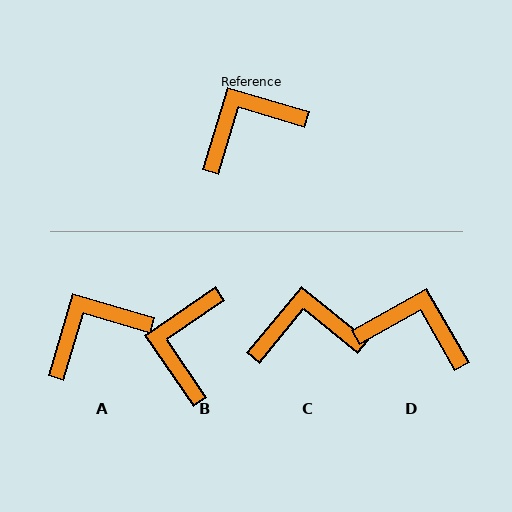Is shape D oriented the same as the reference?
No, it is off by about 44 degrees.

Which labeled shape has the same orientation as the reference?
A.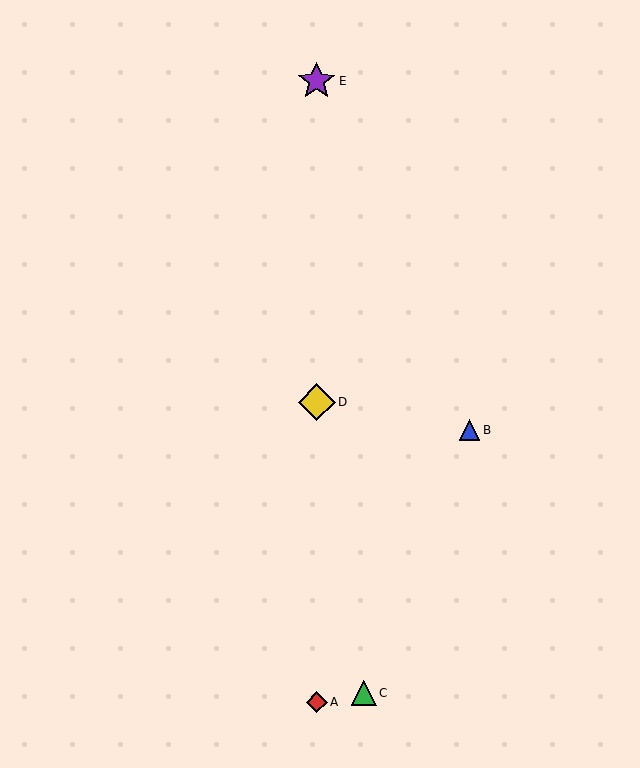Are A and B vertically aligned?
No, A is at x≈317 and B is at x≈470.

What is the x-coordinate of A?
Object A is at x≈317.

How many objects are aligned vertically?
3 objects (A, D, E) are aligned vertically.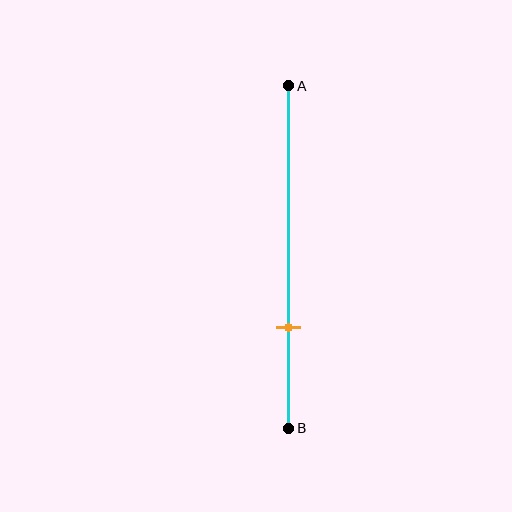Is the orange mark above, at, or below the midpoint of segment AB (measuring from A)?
The orange mark is below the midpoint of segment AB.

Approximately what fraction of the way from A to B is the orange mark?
The orange mark is approximately 70% of the way from A to B.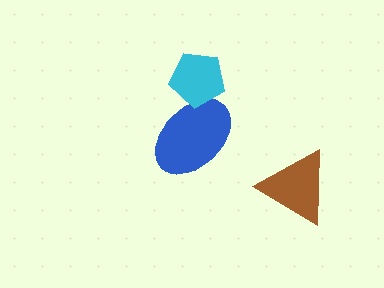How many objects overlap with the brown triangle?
0 objects overlap with the brown triangle.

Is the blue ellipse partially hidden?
Yes, it is partially covered by another shape.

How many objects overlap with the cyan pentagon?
1 object overlaps with the cyan pentagon.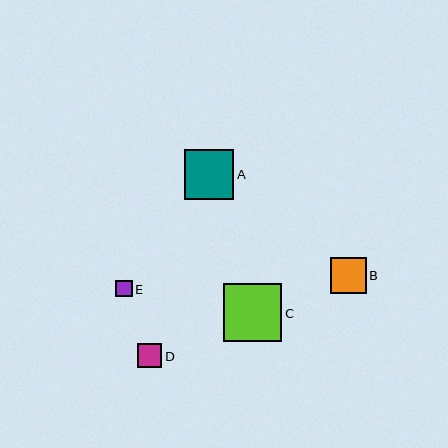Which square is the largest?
Square C is the largest with a size of approximately 58 pixels.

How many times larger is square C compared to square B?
Square C is approximately 1.6 times the size of square B.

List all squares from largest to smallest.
From largest to smallest: C, A, B, D, E.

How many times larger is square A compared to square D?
Square A is approximately 2.1 times the size of square D.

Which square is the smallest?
Square E is the smallest with a size of approximately 16 pixels.